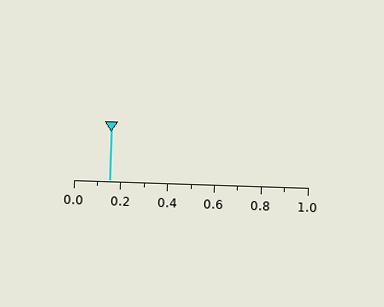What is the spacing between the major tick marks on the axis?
The major ticks are spaced 0.2 apart.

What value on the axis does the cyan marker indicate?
The marker indicates approximately 0.15.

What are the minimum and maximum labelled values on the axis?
The axis runs from 0.0 to 1.0.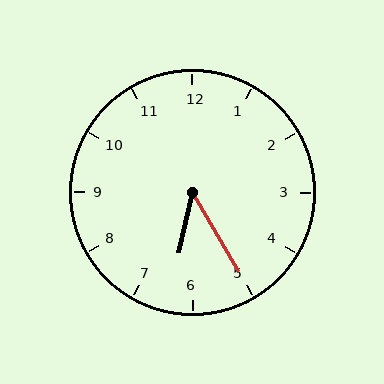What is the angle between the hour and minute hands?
Approximately 42 degrees.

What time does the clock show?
6:25.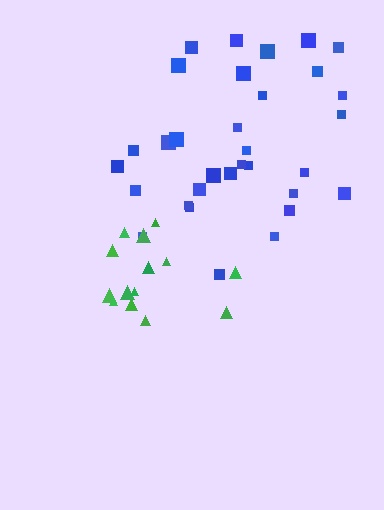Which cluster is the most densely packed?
Green.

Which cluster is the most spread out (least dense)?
Blue.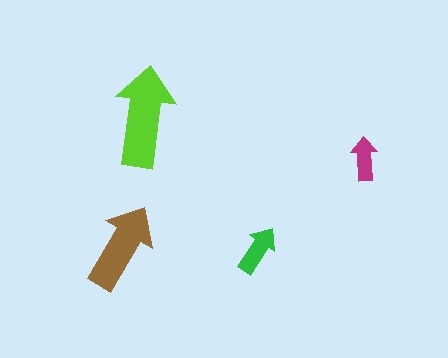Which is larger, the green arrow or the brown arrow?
The brown one.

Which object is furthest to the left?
The brown arrow is leftmost.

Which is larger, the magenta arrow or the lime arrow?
The lime one.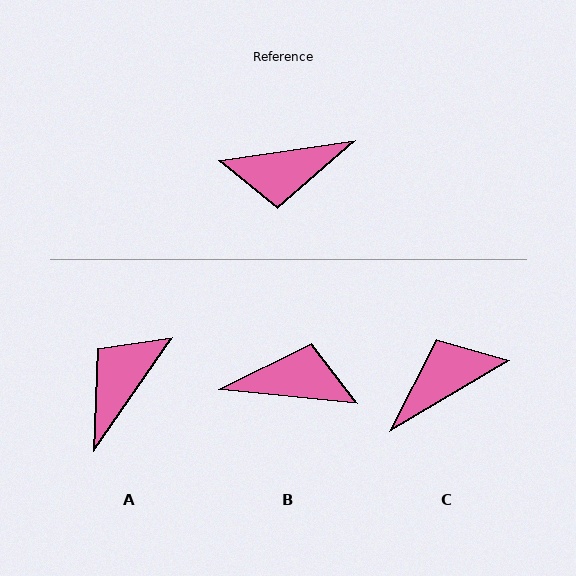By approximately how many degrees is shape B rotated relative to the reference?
Approximately 166 degrees counter-clockwise.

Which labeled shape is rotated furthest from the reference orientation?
B, about 166 degrees away.